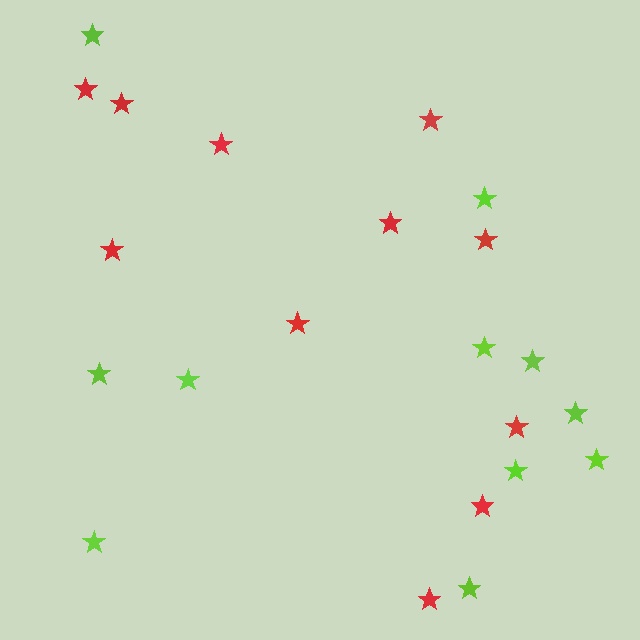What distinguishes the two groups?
There are 2 groups: one group of red stars (11) and one group of lime stars (11).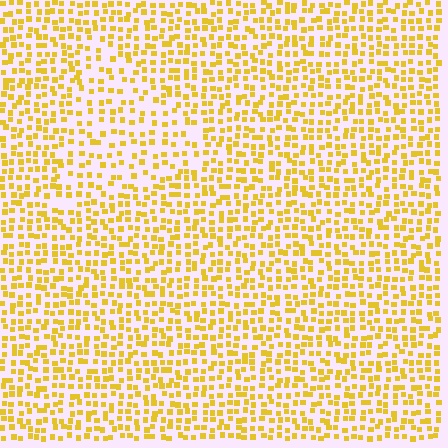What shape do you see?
I see a triangle.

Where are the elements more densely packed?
The elements are more densely packed outside the triangle boundary.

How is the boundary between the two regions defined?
The boundary is defined by a change in element density (approximately 1.6x ratio). All elements are the same color, size, and shape.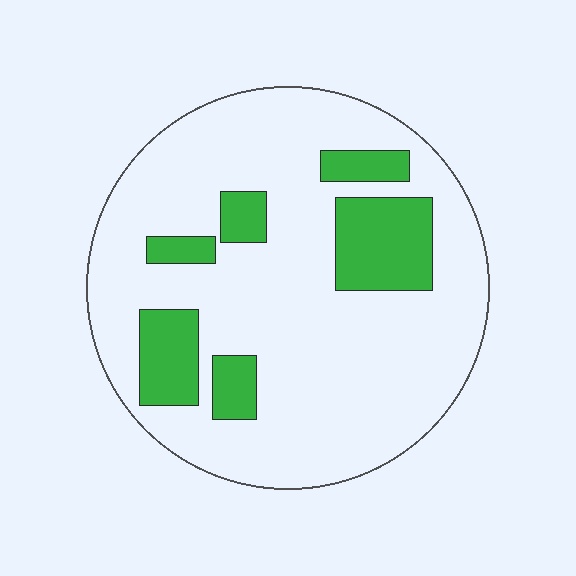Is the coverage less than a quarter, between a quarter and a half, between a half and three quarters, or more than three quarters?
Less than a quarter.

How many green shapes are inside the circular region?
6.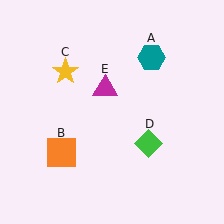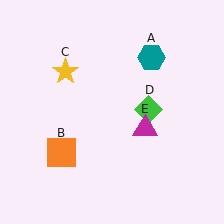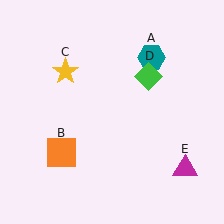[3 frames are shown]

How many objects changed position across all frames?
2 objects changed position: green diamond (object D), magenta triangle (object E).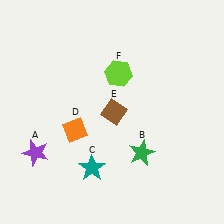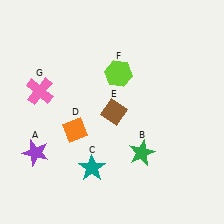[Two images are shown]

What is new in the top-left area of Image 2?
A pink cross (G) was added in the top-left area of Image 2.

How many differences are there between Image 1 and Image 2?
There is 1 difference between the two images.